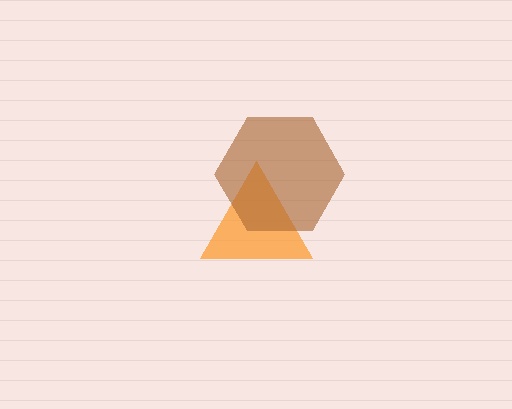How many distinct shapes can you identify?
There are 2 distinct shapes: an orange triangle, a brown hexagon.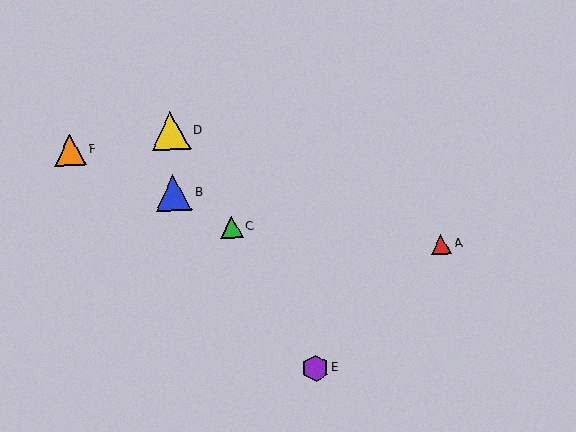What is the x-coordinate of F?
Object F is at x≈70.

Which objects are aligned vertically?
Objects B, D are aligned vertically.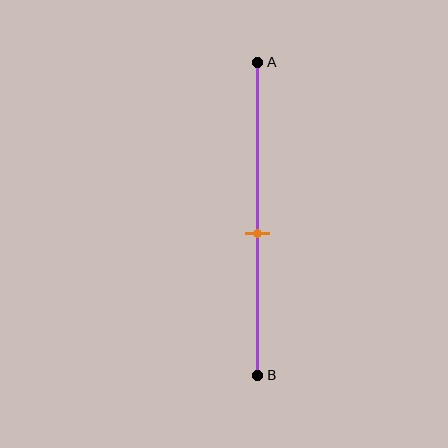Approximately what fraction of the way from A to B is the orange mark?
The orange mark is approximately 55% of the way from A to B.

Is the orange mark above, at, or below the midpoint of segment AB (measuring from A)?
The orange mark is below the midpoint of segment AB.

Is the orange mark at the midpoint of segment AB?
No, the mark is at about 55% from A, not at the 50% midpoint.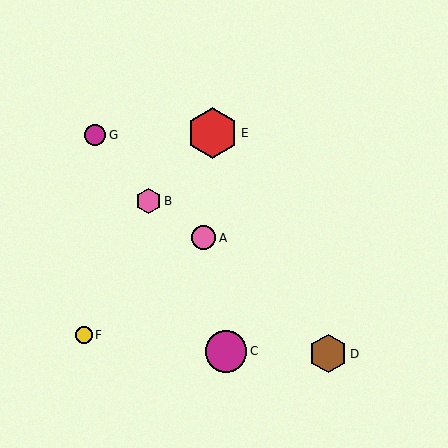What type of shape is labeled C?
Shape C is a magenta circle.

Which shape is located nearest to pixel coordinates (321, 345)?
The brown hexagon (labeled D) at (328, 354) is nearest to that location.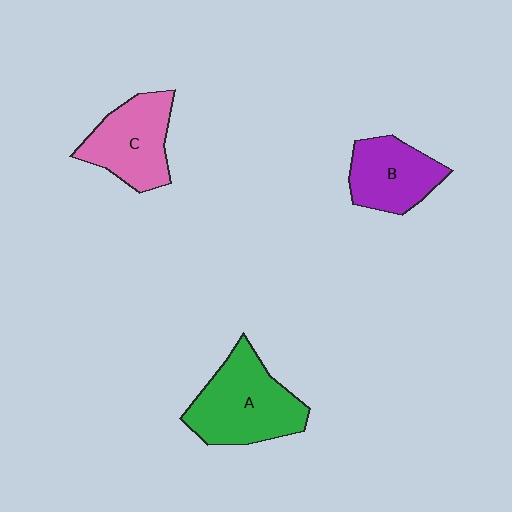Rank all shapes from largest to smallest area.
From largest to smallest: A (green), C (pink), B (purple).